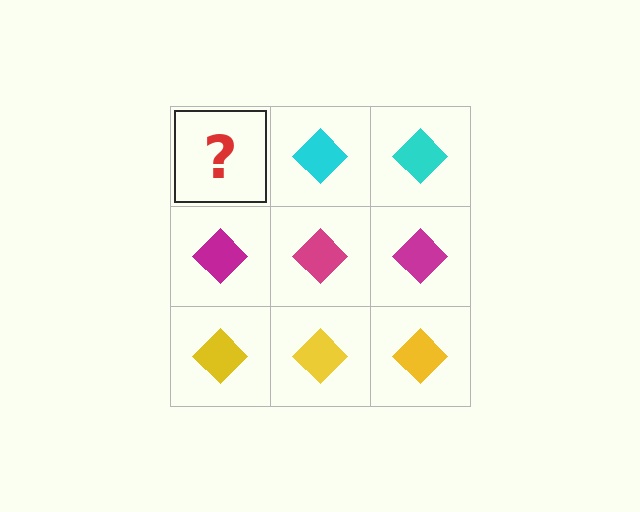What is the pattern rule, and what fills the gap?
The rule is that each row has a consistent color. The gap should be filled with a cyan diamond.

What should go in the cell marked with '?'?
The missing cell should contain a cyan diamond.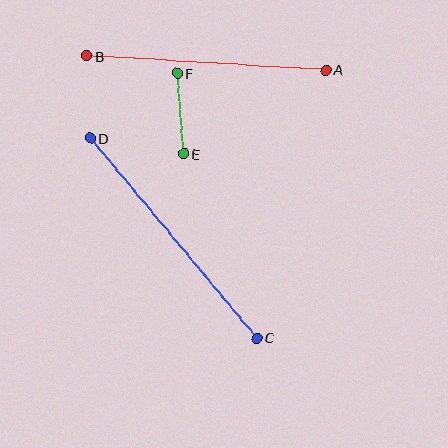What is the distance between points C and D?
The distance is approximately 260 pixels.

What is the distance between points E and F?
The distance is approximately 80 pixels.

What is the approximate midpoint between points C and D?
The midpoint is at approximately (174, 238) pixels.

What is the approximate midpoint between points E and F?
The midpoint is at approximately (180, 113) pixels.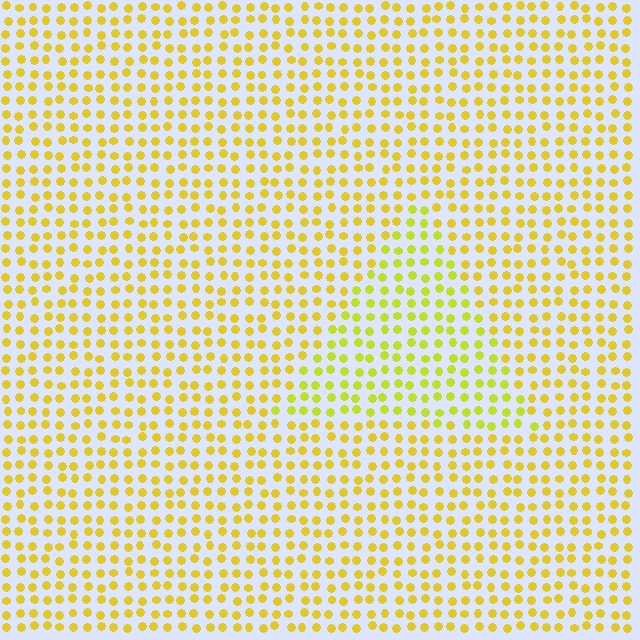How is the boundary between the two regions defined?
The boundary is defined purely by a slight shift in hue (about 19 degrees). Spacing, size, and orientation are identical on both sides.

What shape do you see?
I see a triangle.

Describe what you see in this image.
The image is filled with small yellow elements in a uniform arrangement. A triangle-shaped region is visible where the elements are tinted to a slightly different hue, forming a subtle color boundary.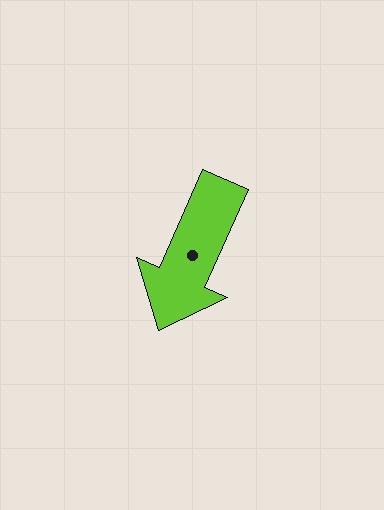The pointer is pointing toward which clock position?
Roughly 7 o'clock.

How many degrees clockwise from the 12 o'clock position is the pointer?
Approximately 204 degrees.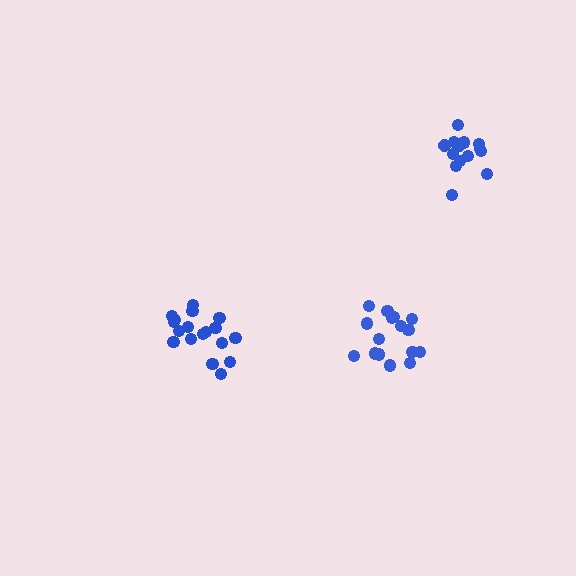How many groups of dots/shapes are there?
There are 3 groups.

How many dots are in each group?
Group 1: 14 dots, Group 2: 18 dots, Group 3: 16 dots (48 total).